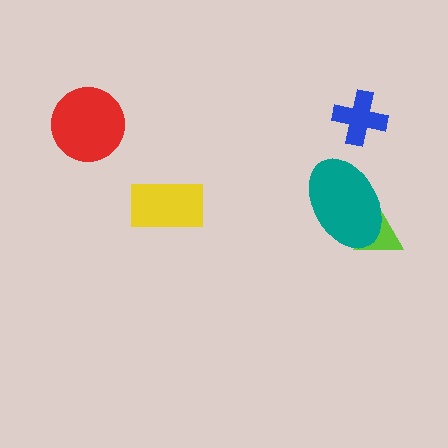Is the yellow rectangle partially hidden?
No, no other shape covers it.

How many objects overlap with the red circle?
0 objects overlap with the red circle.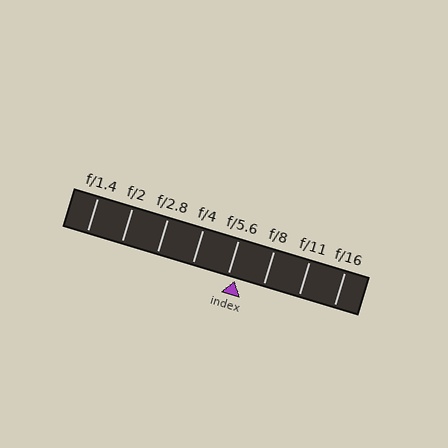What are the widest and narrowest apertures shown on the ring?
The widest aperture shown is f/1.4 and the narrowest is f/16.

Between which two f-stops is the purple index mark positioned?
The index mark is between f/5.6 and f/8.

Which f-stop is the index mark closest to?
The index mark is closest to f/5.6.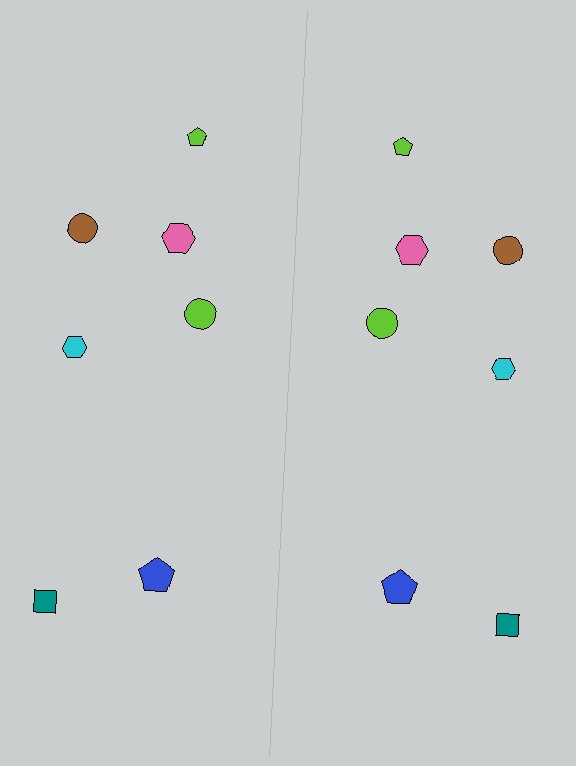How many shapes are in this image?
There are 14 shapes in this image.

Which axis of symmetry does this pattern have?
The pattern has a vertical axis of symmetry running through the center of the image.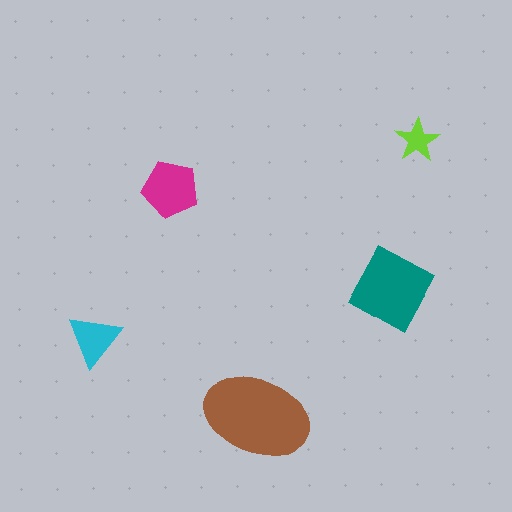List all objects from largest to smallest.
The brown ellipse, the teal diamond, the magenta pentagon, the cyan triangle, the lime star.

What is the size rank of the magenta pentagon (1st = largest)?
3rd.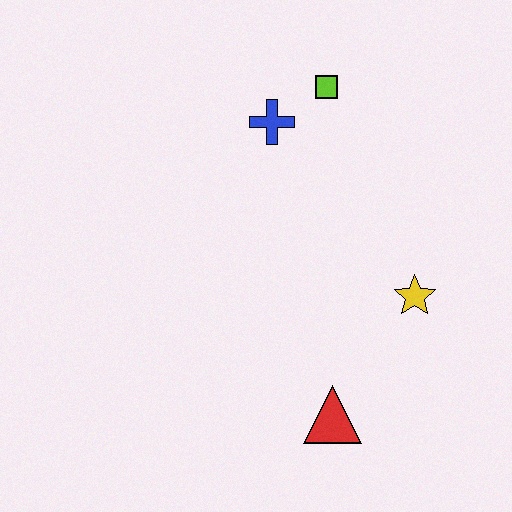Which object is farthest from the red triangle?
The lime square is farthest from the red triangle.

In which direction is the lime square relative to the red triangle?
The lime square is above the red triangle.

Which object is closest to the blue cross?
The lime square is closest to the blue cross.